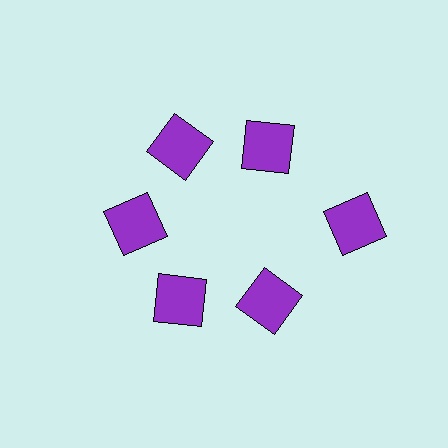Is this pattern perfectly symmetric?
No. The 6 purple squares are arranged in a ring, but one element near the 3 o'clock position is pushed outward from the center, breaking the 6-fold rotational symmetry.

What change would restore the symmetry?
The symmetry would be restored by moving it inward, back onto the ring so that all 6 squares sit at equal angles and equal distance from the center.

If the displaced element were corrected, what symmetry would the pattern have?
It would have 6-fold rotational symmetry — the pattern would map onto itself every 60 degrees.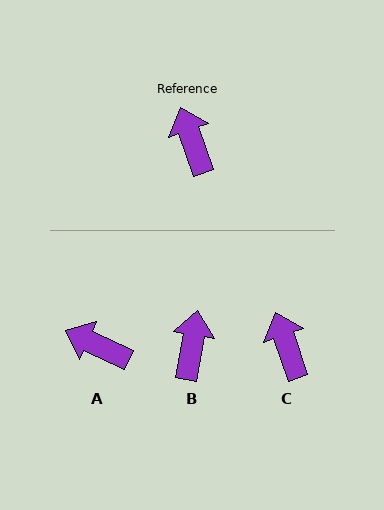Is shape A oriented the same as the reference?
No, it is off by about 46 degrees.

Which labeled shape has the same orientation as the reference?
C.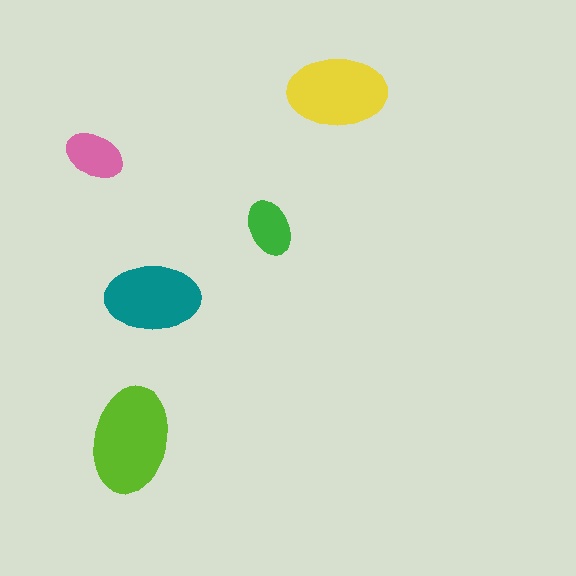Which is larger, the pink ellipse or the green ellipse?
The pink one.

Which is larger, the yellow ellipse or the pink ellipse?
The yellow one.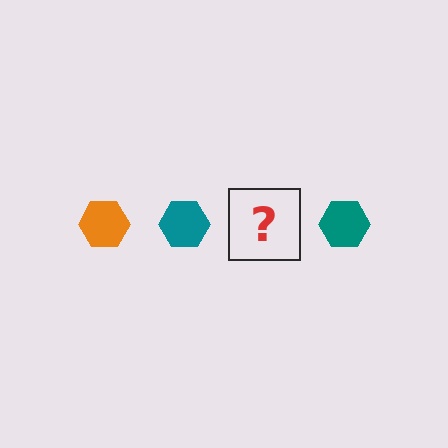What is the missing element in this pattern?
The missing element is an orange hexagon.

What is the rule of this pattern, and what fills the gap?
The rule is that the pattern cycles through orange, teal hexagons. The gap should be filled with an orange hexagon.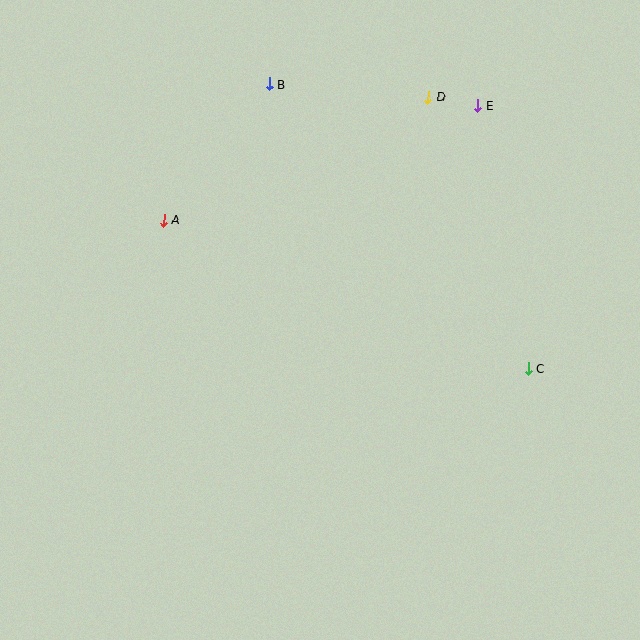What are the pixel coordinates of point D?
Point D is at (428, 97).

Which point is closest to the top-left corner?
Point A is closest to the top-left corner.